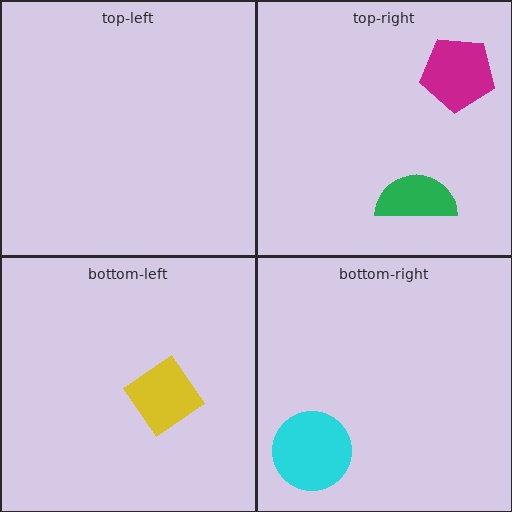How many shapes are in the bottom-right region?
1.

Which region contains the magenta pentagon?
The top-right region.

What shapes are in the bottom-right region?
The cyan circle.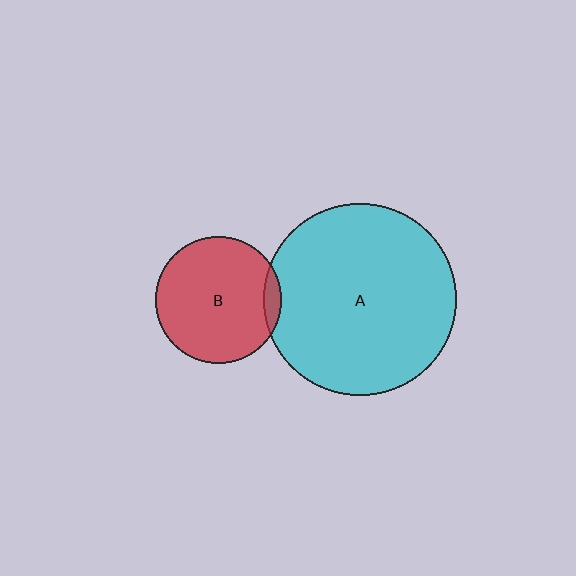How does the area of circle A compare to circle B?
Approximately 2.3 times.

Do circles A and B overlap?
Yes.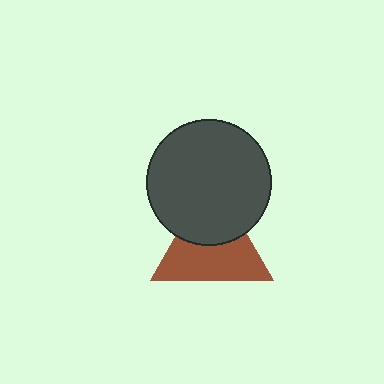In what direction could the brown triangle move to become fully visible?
The brown triangle could move down. That would shift it out from behind the dark gray circle entirely.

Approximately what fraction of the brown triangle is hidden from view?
Roughly 41% of the brown triangle is hidden behind the dark gray circle.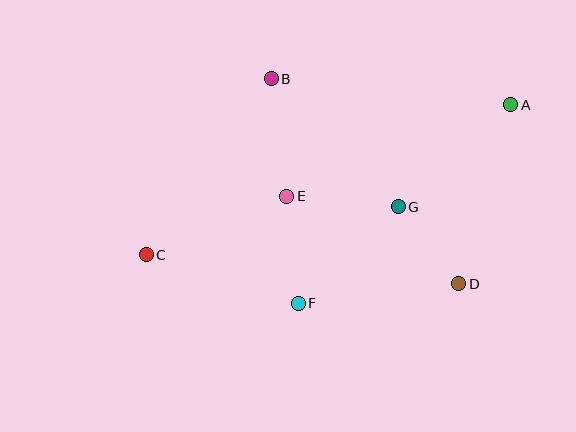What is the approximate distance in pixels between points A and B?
The distance between A and B is approximately 241 pixels.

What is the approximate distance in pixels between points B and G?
The distance between B and G is approximately 181 pixels.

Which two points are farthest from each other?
Points A and C are farthest from each other.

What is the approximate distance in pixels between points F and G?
The distance between F and G is approximately 139 pixels.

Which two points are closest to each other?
Points D and G are closest to each other.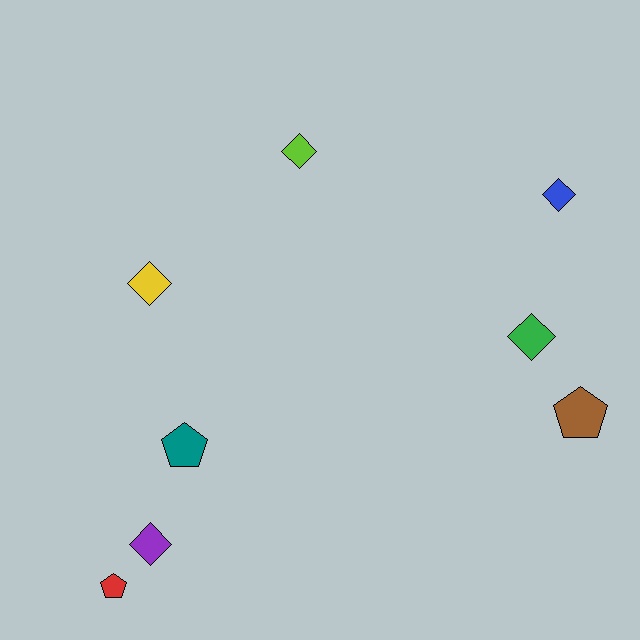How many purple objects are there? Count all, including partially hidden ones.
There is 1 purple object.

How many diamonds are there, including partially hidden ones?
There are 5 diamonds.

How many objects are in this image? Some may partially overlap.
There are 8 objects.